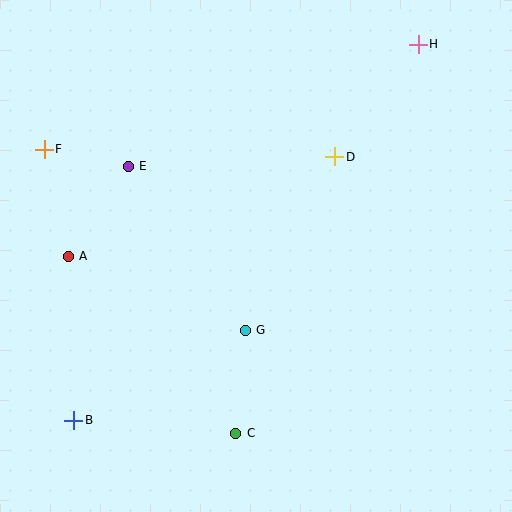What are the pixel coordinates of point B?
Point B is at (74, 420).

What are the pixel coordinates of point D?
Point D is at (335, 157).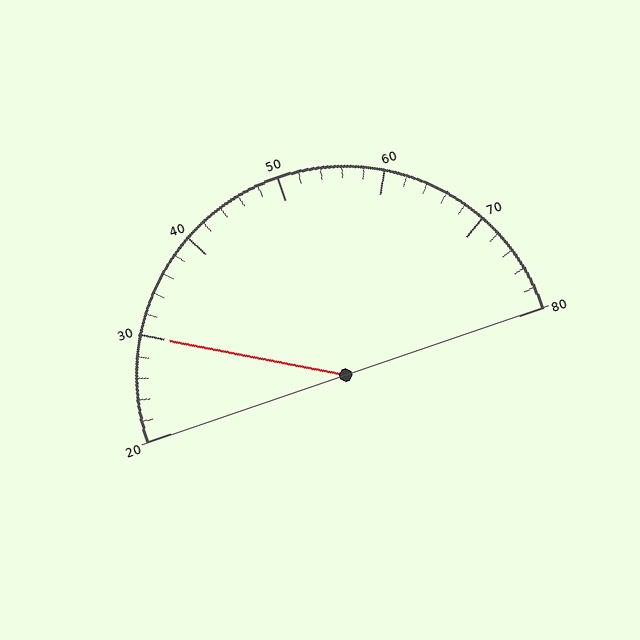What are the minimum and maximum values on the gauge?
The gauge ranges from 20 to 80.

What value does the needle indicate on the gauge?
The needle indicates approximately 30.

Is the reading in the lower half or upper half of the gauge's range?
The reading is in the lower half of the range (20 to 80).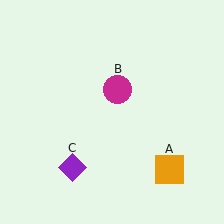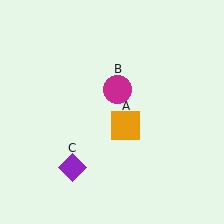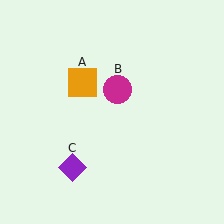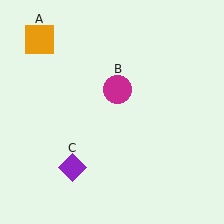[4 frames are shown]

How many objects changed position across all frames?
1 object changed position: orange square (object A).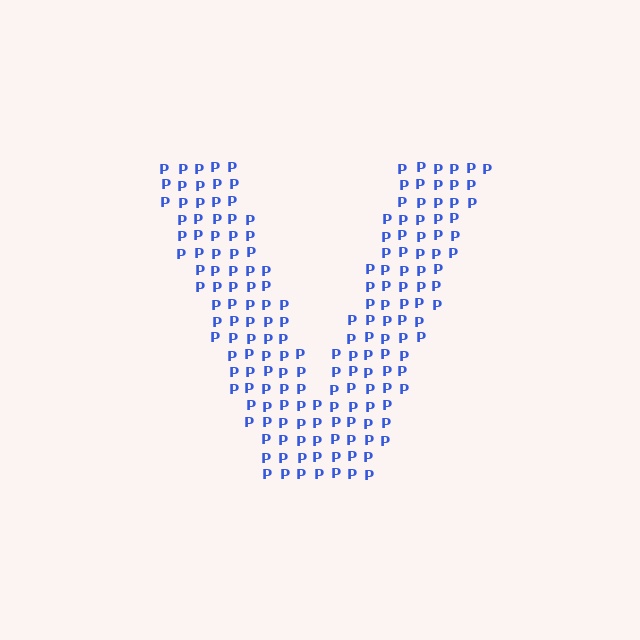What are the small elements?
The small elements are letter P's.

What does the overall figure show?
The overall figure shows the letter V.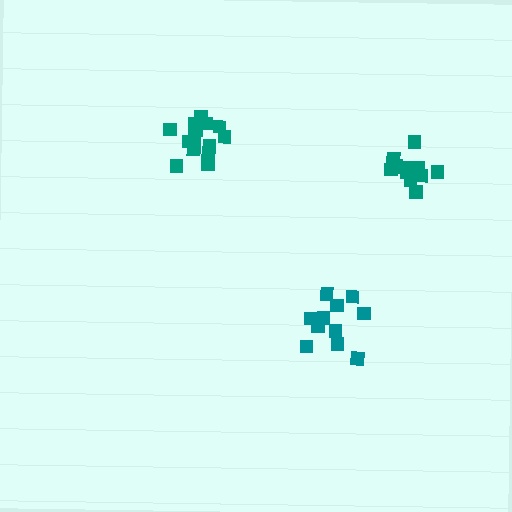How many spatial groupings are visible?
There are 3 spatial groupings.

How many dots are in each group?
Group 1: 11 dots, Group 2: 15 dots, Group 3: 12 dots (38 total).